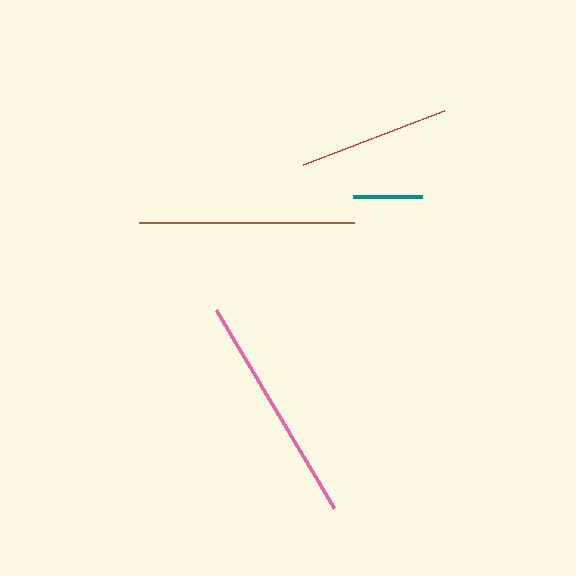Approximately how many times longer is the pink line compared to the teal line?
The pink line is approximately 3.3 times the length of the teal line.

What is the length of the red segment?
The red segment is approximately 151 pixels long.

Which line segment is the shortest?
The teal line is the shortest at approximately 69 pixels.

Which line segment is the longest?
The pink line is the longest at approximately 231 pixels.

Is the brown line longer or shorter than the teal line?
The brown line is longer than the teal line.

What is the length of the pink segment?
The pink segment is approximately 231 pixels long.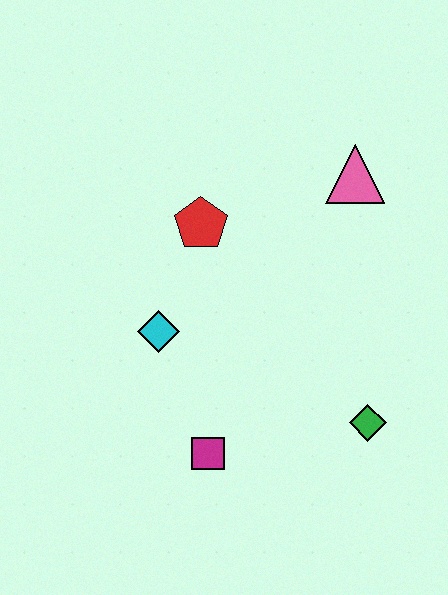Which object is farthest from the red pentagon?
The green diamond is farthest from the red pentagon.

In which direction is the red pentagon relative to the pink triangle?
The red pentagon is to the left of the pink triangle.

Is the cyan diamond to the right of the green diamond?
No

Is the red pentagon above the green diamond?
Yes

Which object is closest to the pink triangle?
The red pentagon is closest to the pink triangle.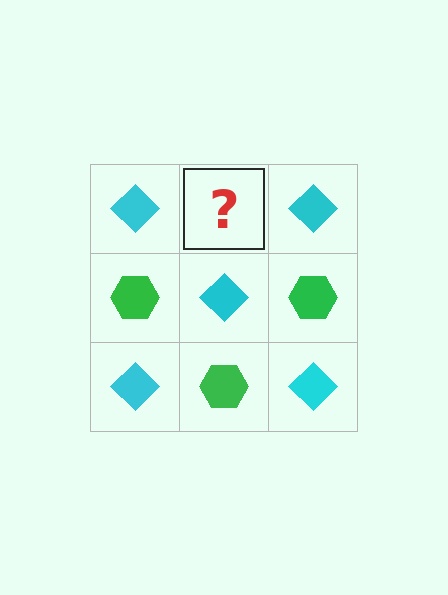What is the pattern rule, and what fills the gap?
The rule is that it alternates cyan diamond and green hexagon in a checkerboard pattern. The gap should be filled with a green hexagon.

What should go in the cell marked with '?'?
The missing cell should contain a green hexagon.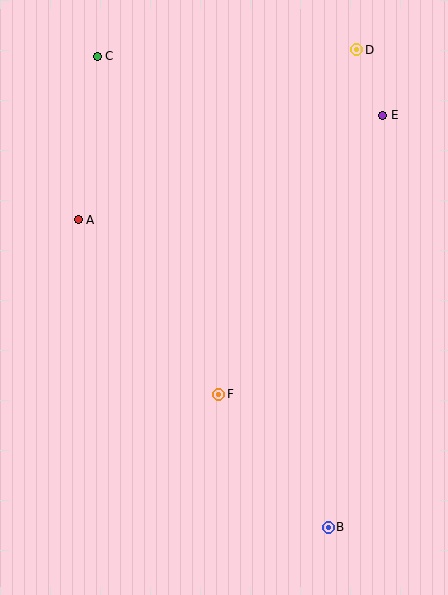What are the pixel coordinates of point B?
Point B is at (328, 527).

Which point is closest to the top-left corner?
Point C is closest to the top-left corner.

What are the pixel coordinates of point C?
Point C is at (97, 56).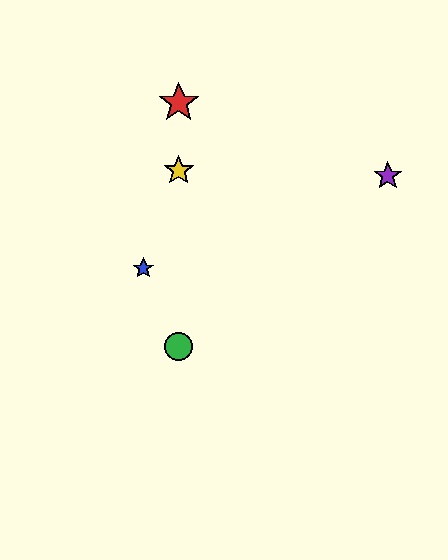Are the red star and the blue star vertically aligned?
No, the red star is at x≈179 and the blue star is at x≈143.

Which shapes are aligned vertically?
The red star, the green circle, the yellow star are aligned vertically.